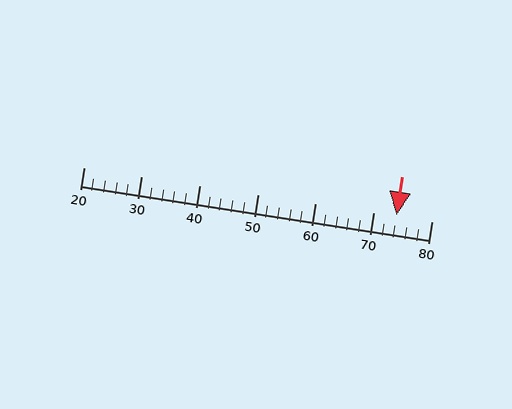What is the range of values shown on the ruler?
The ruler shows values from 20 to 80.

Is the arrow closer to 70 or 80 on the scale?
The arrow is closer to 70.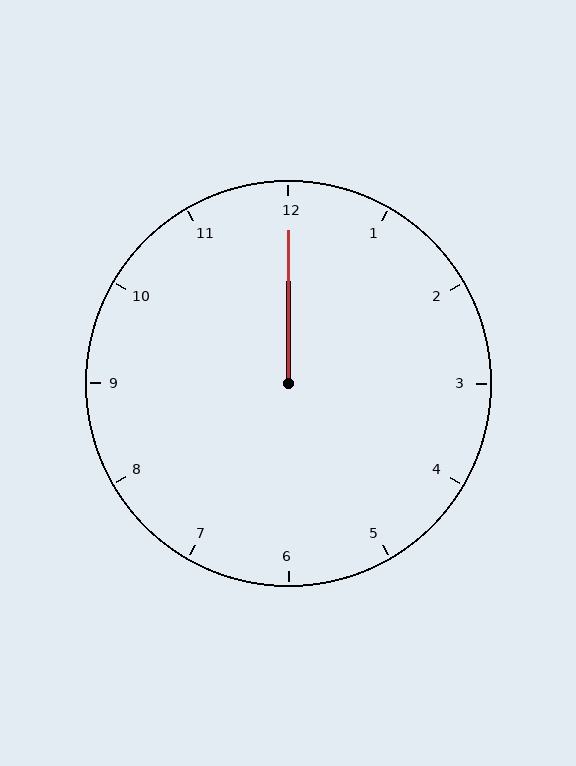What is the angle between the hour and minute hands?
Approximately 0 degrees.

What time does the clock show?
12:00.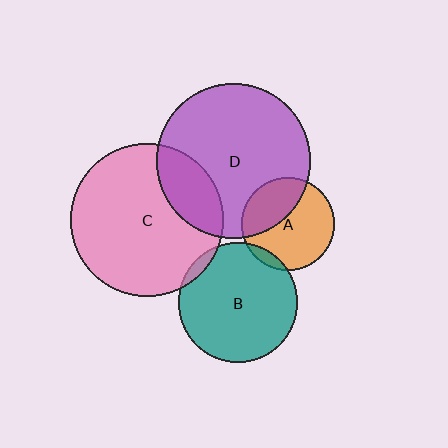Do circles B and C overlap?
Yes.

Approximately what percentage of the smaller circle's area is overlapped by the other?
Approximately 5%.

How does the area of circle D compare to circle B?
Approximately 1.7 times.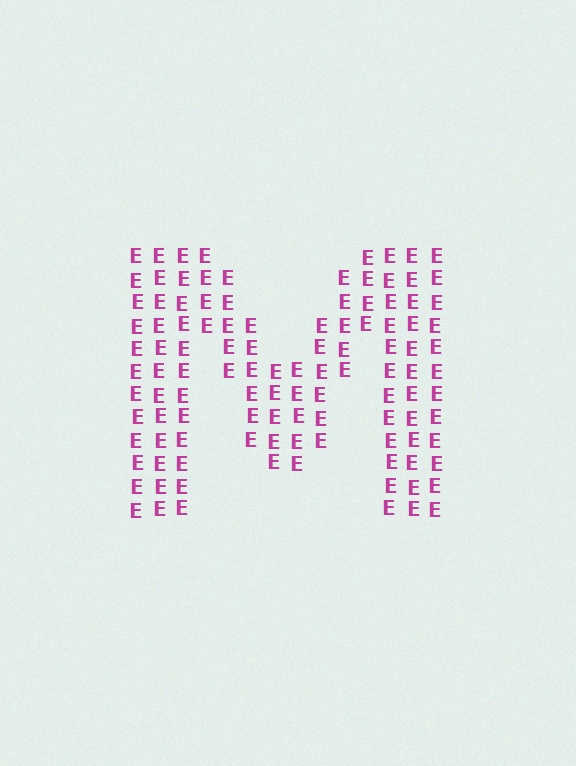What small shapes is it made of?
It is made of small letter E's.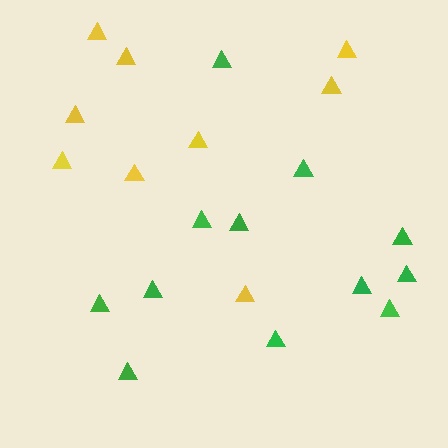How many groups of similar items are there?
There are 2 groups: one group of yellow triangles (9) and one group of green triangles (12).